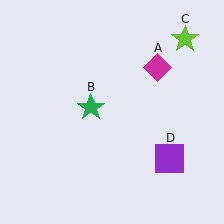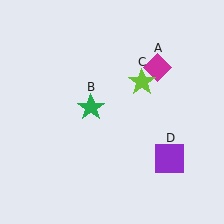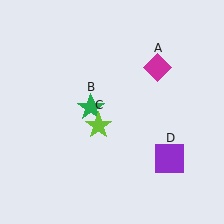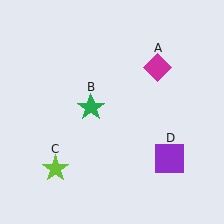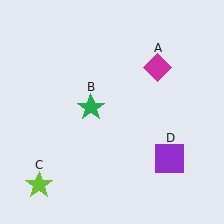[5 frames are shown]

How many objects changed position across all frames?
1 object changed position: lime star (object C).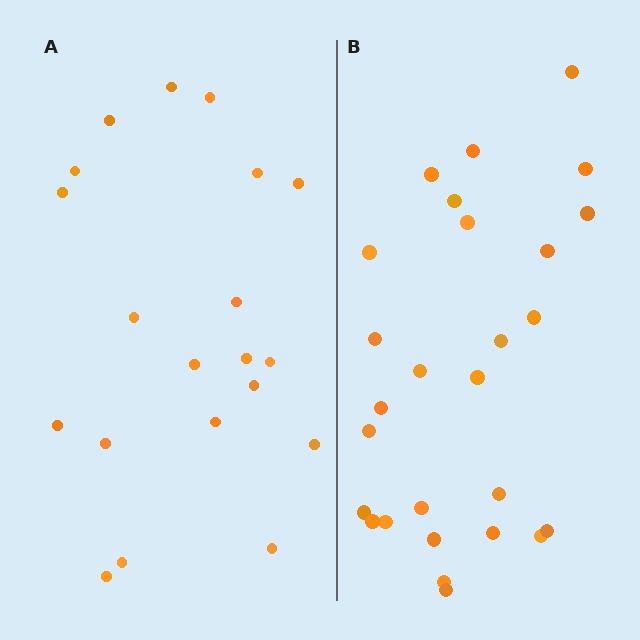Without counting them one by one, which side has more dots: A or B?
Region B (the right region) has more dots.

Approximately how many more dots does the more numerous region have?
Region B has roughly 8 or so more dots than region A.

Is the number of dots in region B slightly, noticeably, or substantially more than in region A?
Region B has noticeably more, but not dramatically so. The ratio is roughly 1.4 to 1.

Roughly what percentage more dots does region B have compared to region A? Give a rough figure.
About 35% more.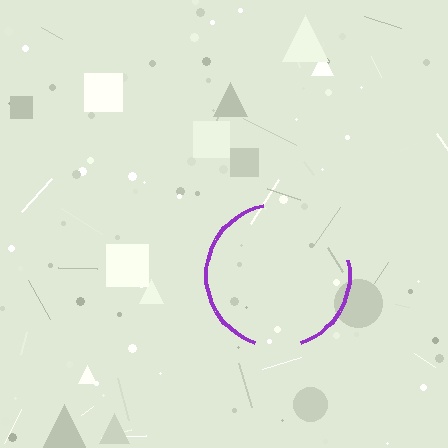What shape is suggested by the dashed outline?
The dashed outline suggests a circle.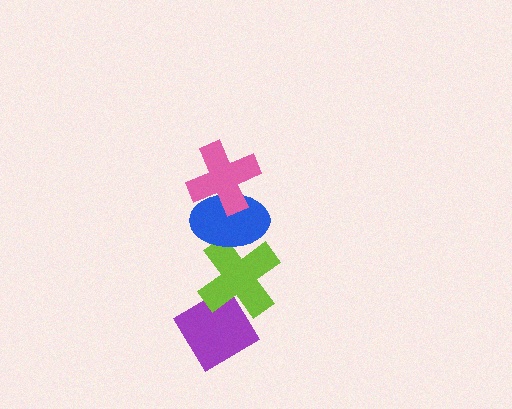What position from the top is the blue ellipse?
The blue ellipse is 2nd from the top.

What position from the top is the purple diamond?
The purple diamond is 4th from the top.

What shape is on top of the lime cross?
The blue ellipse is on top of the lime cross.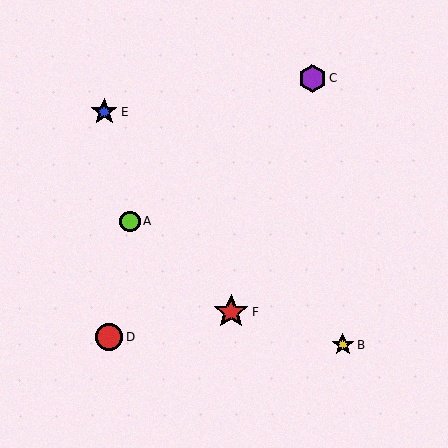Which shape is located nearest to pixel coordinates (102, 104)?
The blue star (labeled E) at (104, 112) is nearest to that location.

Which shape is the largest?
The red star (labeled F) is the largest.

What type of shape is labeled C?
Shape C is a purple hexagon.